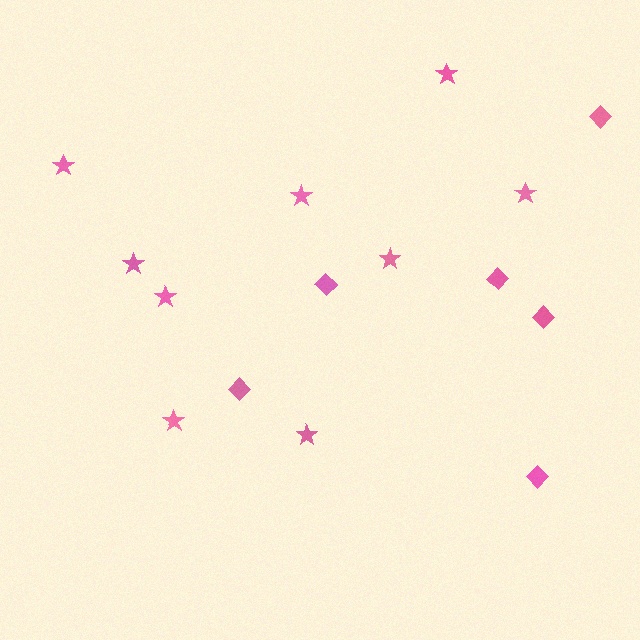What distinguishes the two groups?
There are 2 groups: one group of stars (9) and one group of diamonds (6).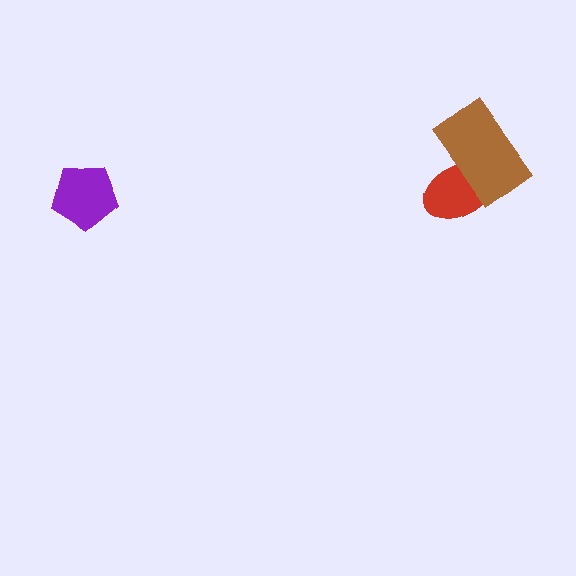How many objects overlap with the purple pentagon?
0 objects overlap with the purple pentagon.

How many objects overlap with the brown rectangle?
1 object overlaps with the brown rectangle.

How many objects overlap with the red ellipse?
1 object overlaps with the red ellipse.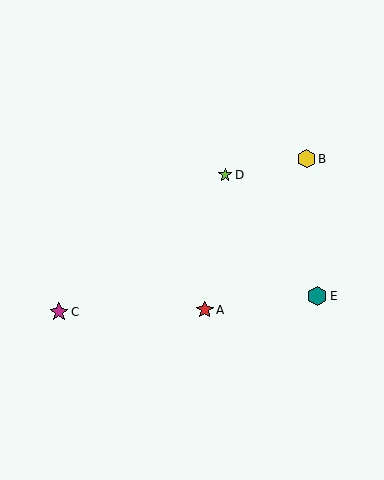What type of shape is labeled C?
Shape C is a magenta star.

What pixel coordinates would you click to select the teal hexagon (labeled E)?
Click at (317, 296) to select the teal hexagon E.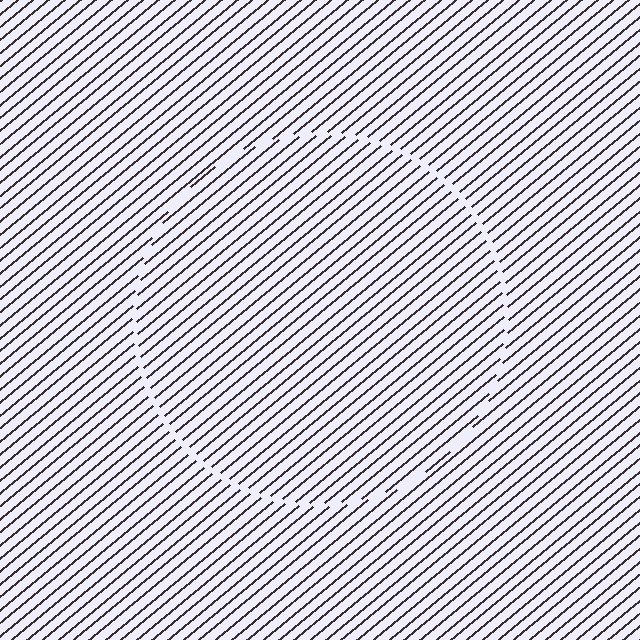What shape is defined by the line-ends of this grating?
An illusory circle. The interior of the shape contains the same grating, shifted by half a period — the contour is defined by the phase discontinuity where line-ends from the inner and outer gratings abut.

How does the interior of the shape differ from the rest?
The interior of the shape contains the same grating, shifted by half a period — the contour is defined by the phase discontinuity where line-ends from the inner and outer gratings abut.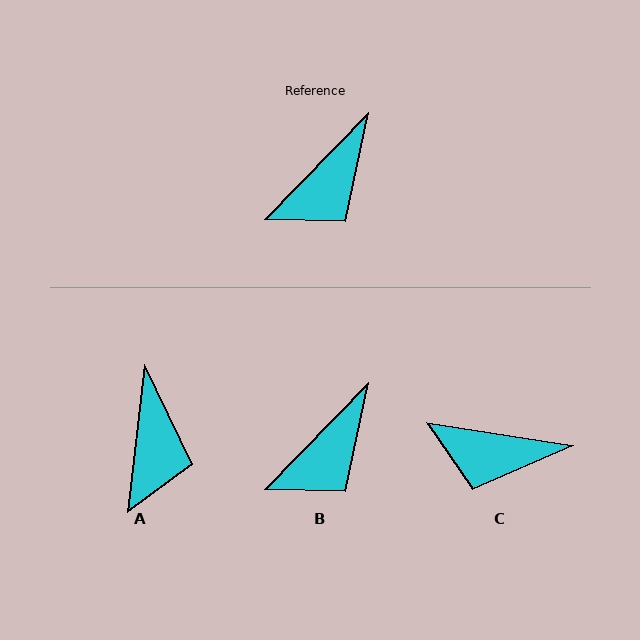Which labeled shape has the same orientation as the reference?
B.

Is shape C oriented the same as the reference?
No, it is off by about 55 degrees.